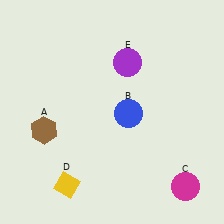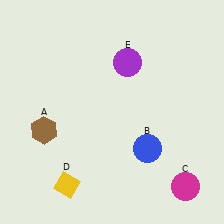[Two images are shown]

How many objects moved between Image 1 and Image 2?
1 object moved between the two images.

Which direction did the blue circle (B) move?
The blue circle (B) moved down.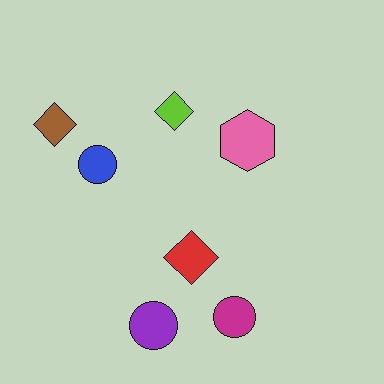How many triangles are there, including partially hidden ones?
There are no triangles.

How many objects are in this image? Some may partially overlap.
There are 7 objects.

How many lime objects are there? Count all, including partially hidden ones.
There is 1 lime object.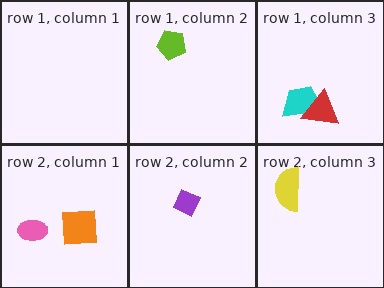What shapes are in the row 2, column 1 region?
The pink ellipse, the orange square.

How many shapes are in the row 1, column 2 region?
1.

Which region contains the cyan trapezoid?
The row 1, column 3 region.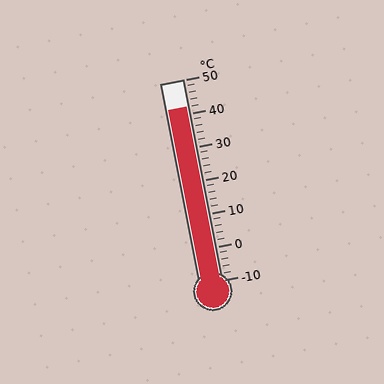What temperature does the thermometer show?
The thermometer shows approximately 42°C.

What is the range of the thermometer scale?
The thermometer scale ranges from -10°C to 50°C.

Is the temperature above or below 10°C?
The temperature is above 10°C.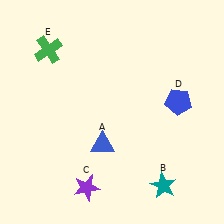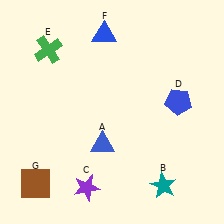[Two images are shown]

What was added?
A blue triangle (F), a brown square (G) were added in Image 2.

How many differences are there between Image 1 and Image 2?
There are 2 differences between the two images.